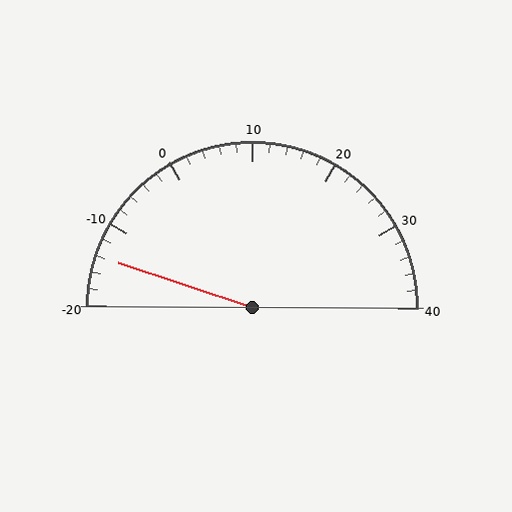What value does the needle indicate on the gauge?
The needle indicates approximately -14.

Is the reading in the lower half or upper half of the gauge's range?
The reading is in the lower half of the range (-20 to 40).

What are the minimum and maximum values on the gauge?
The gauge ranges from -20 to 40.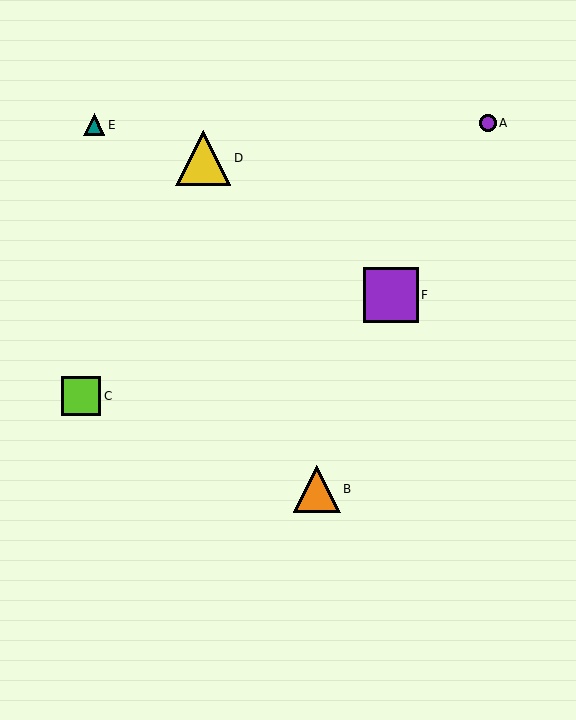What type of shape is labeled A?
Shape A is a purple circle.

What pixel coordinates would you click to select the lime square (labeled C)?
Click at (81, 396) to select the lime square C.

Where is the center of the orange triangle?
The center of the orange triangle is at (317, 489).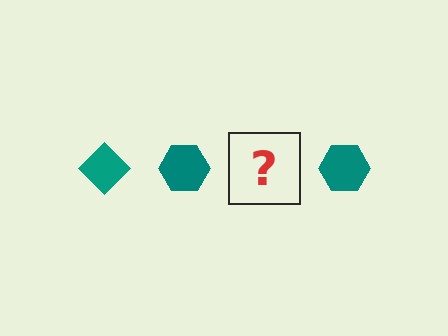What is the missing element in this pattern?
The missing element is a teal diamond.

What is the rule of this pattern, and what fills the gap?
The rule is that the pattern cycles through diamond, hexagon shapes in teal. The gap should be filled with a teal diamond.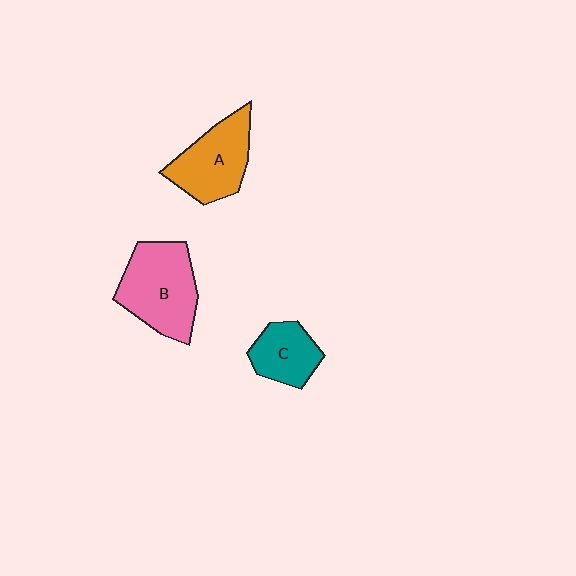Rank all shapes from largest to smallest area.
From largest to smallest: B (pink), A (orange), C (teal).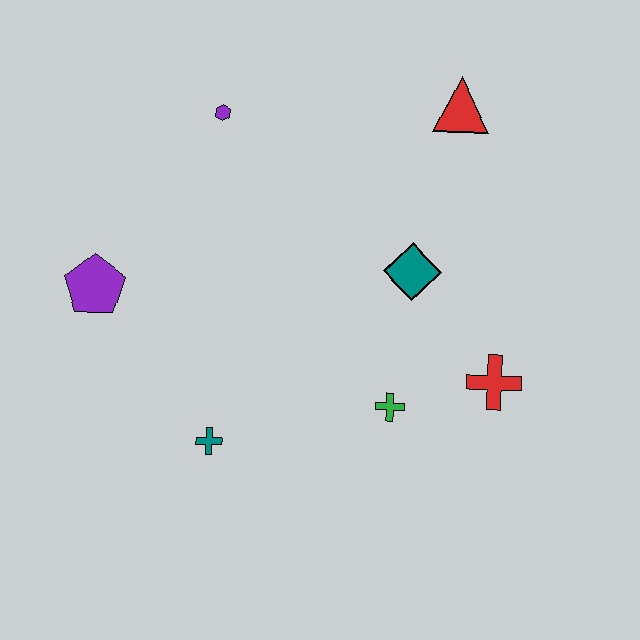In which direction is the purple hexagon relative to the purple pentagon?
The purple hexagon is above the purple pentagon.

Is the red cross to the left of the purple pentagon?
No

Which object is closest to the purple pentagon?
The teal cross is closest to the purple pentagon.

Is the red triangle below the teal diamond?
No